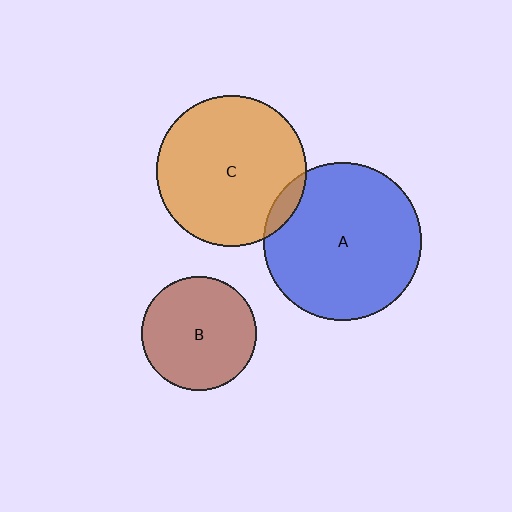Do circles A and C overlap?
Yes.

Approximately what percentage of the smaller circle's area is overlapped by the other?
Approximately 5%.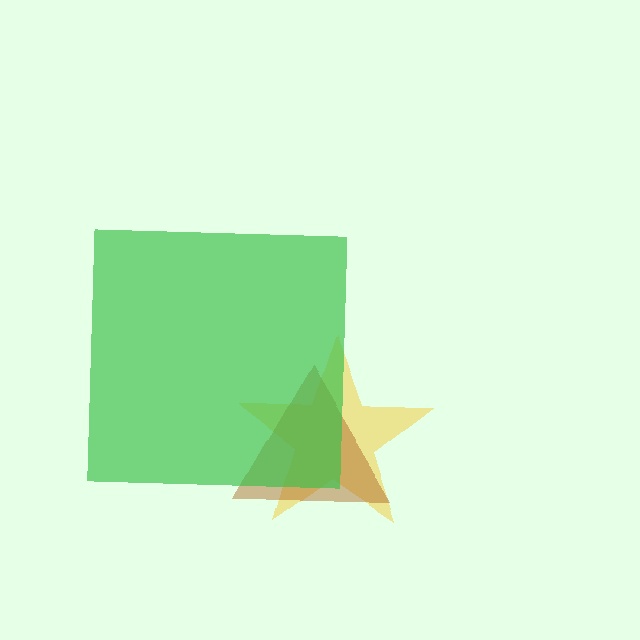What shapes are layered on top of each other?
The layered shapes are: a yellow star, a brown triangle, a green square.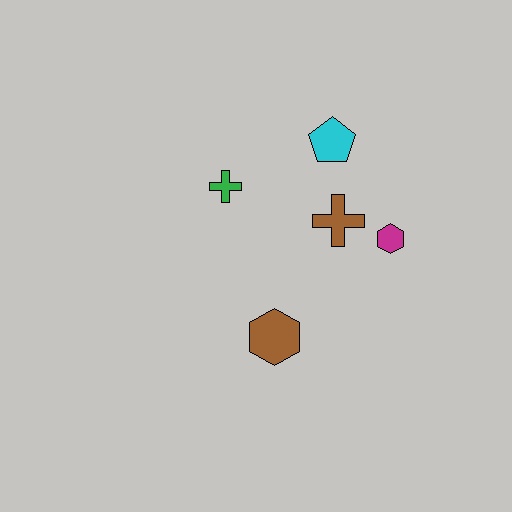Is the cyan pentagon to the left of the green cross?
No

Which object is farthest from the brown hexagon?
The cyan pentagon is farthest from the brown hexagon.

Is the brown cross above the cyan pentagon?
No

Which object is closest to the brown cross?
The magenta hexagon is closest to the brown cross.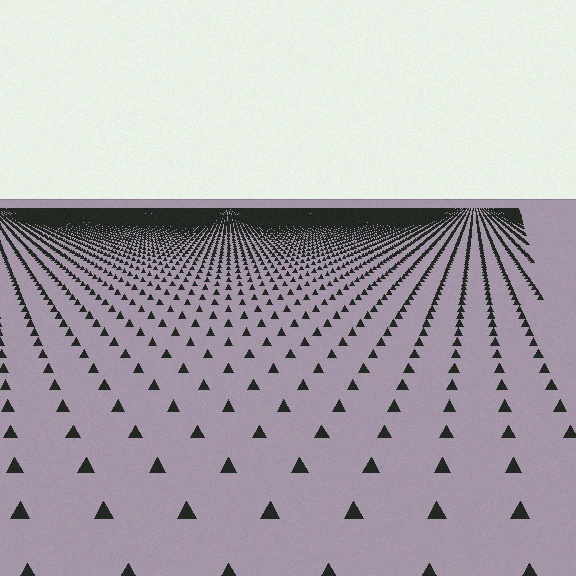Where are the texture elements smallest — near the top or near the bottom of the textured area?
Near the top.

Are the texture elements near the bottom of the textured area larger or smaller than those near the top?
Larger. Near the bottom, elements are closer to the viewer and appear at a bigger on-screen size.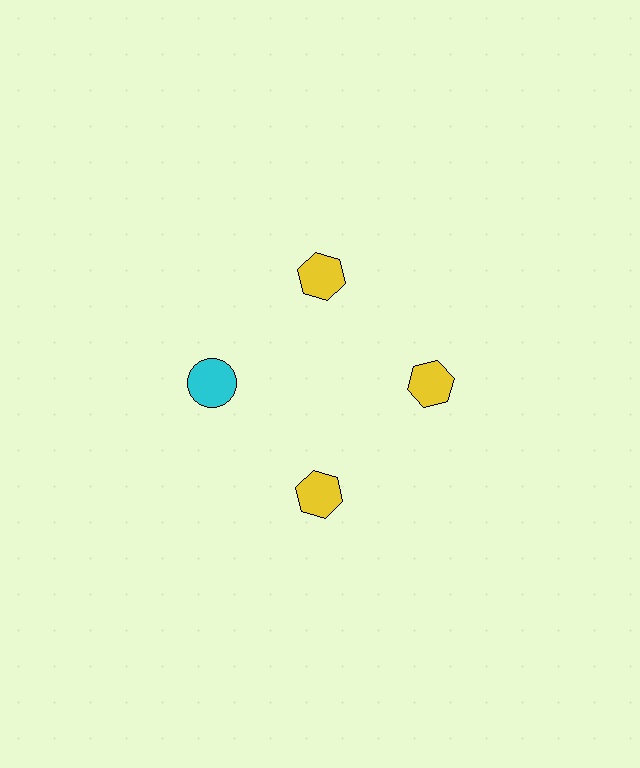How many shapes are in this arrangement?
There are 4 shapes arranged in a ring pattern.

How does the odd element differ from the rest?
It differs in both color (cyan instead of yellow) and shape (circle instead of hexagon).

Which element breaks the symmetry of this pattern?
The cyan circle at roughly the 9 o'clock position breaks the symmetry. All other shapes are yellow hexagons.